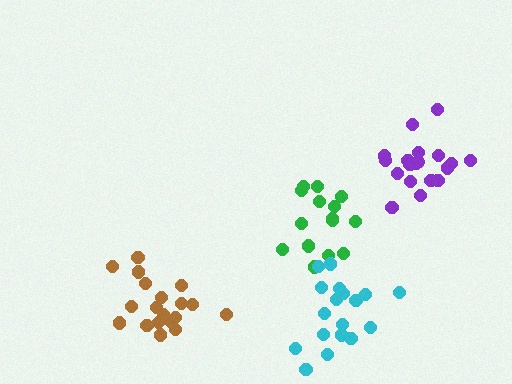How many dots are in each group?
Group 1: 19 dots, Group 2: 19 dots, Group 3: 15 dots, Group 4: 18 dots (71 total).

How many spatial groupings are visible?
There are 4 spatial groupings.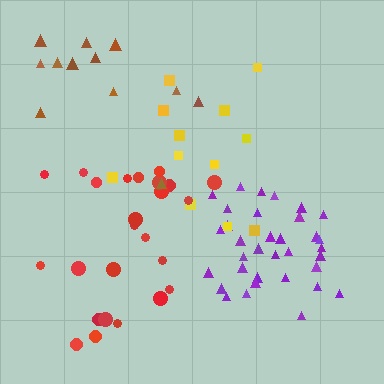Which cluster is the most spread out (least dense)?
Yellow.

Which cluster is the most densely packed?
Purple.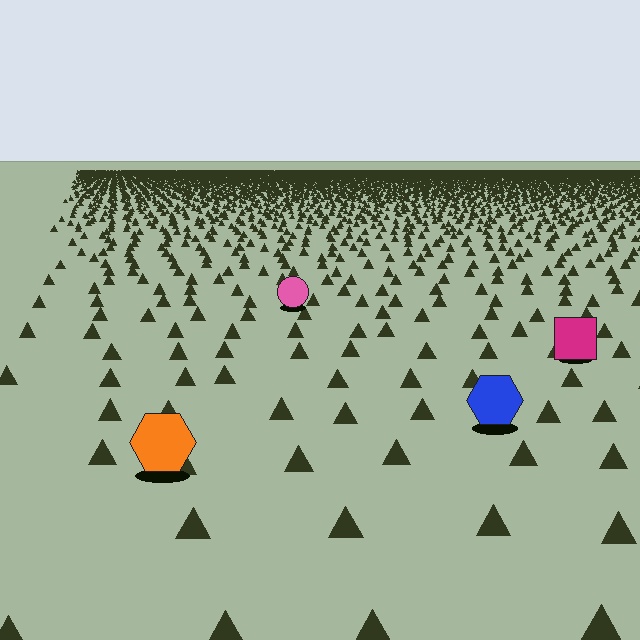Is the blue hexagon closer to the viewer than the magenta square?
Yes. The blue hexagon is closer — you can tell from the texture gradient: the ground texture is coarser near it.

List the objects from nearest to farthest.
From nearest to farthest: the orange hexagon, the blue hexagon, the magenta square, the pink circle.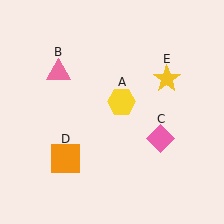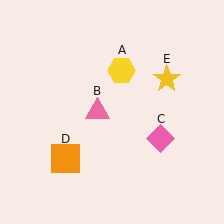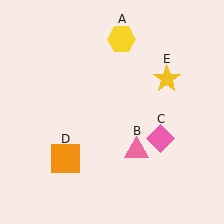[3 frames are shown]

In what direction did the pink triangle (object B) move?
The pink triangle (object B) moved down and to the right.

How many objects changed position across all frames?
2 objects changed position: yellow hexagon (object A), pink triangle (object B).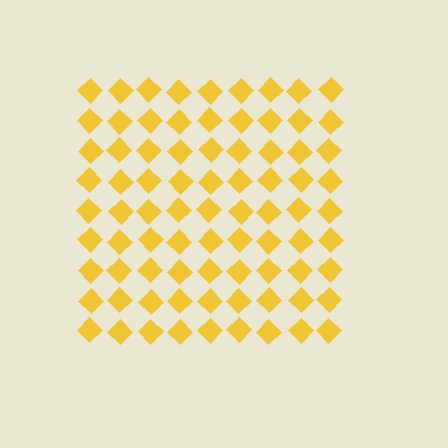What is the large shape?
The large shape is a square.